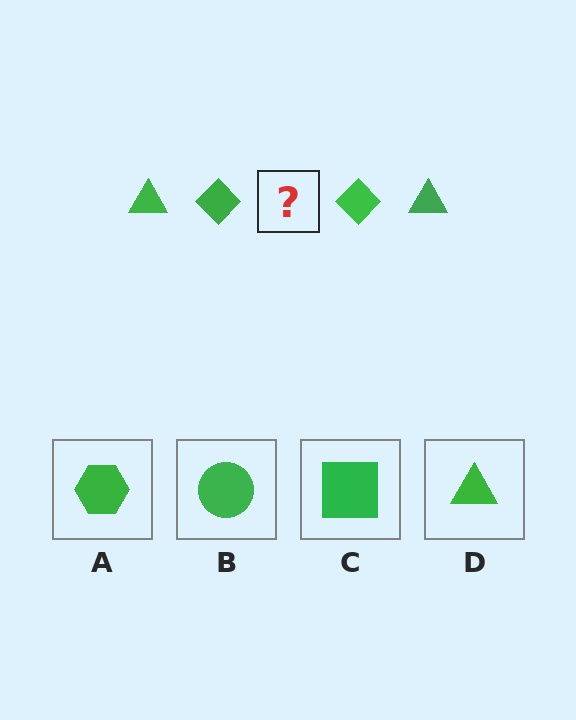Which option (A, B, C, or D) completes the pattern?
D.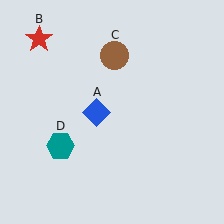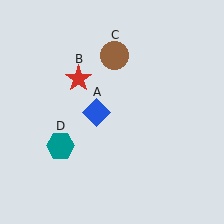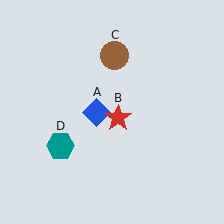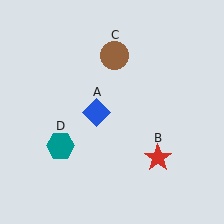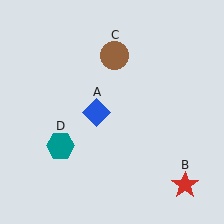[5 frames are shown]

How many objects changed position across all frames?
1 object changed position: red star (object B).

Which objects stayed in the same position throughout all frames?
Blue diamond (object A) and brown circle (object C) and teal hexagon (object D) remained stationary.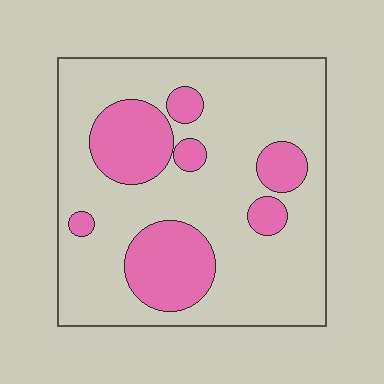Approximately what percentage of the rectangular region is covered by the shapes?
Approximately 25%.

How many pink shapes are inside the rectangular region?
7.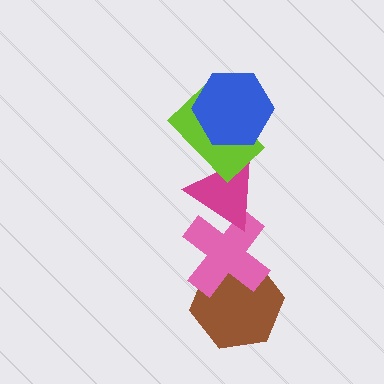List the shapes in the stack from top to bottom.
From top to bottom: the blue hexagon, the lime rectangle, the magenta triangle, the pink cross, the brown hexagon.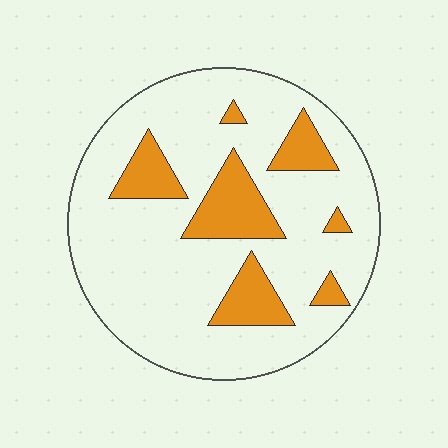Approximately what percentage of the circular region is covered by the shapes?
Approximately 20%.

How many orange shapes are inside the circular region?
7.